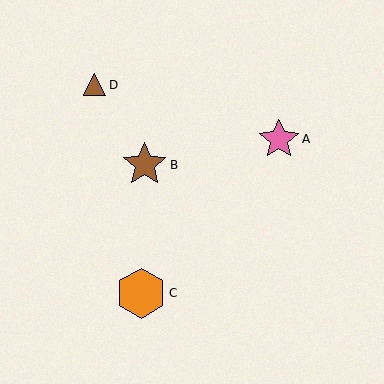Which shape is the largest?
The orange hexagon (labeled C) is the largest.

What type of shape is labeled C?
Shape C is an orange hexagon.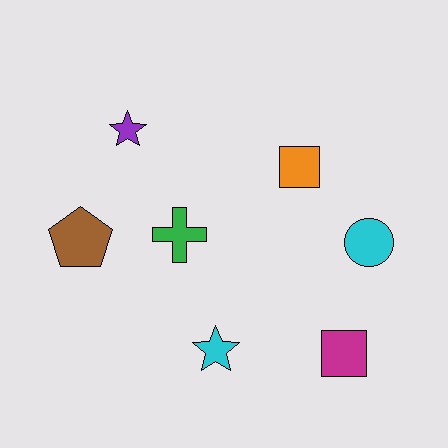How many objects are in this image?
There are 7 objects.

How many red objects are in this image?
There are no red objects.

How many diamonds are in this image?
There are no diamonds.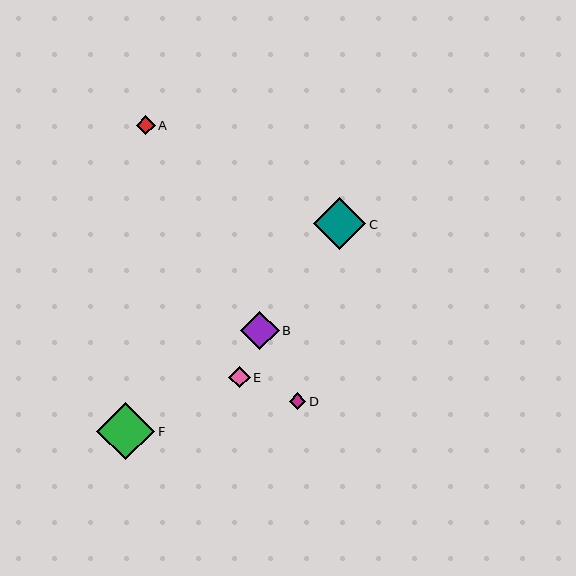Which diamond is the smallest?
Diamond D is the smallest with a size of approximately 17 pixels.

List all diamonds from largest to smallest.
From largest to smallest: F, C, B, E, A, D.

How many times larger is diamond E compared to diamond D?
Diamond E is approximately 1.3 times the size of diamond D.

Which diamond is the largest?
Diamond F is the largest with a size of approximately 58 pixels.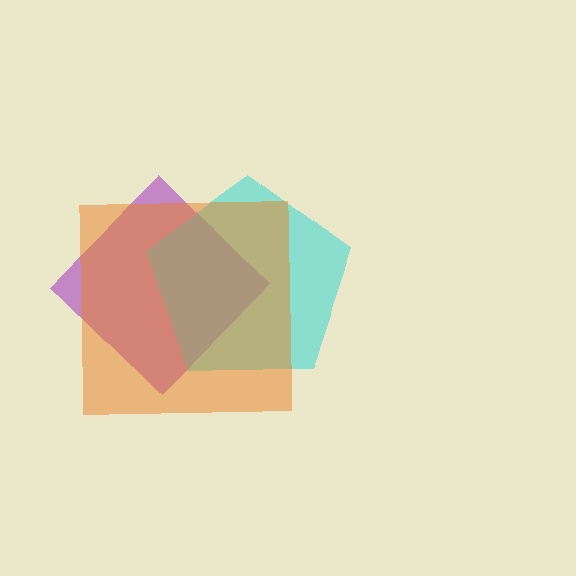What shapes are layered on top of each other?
The layered shapes are: a purple diamond, a cyan pentagon, an orange square.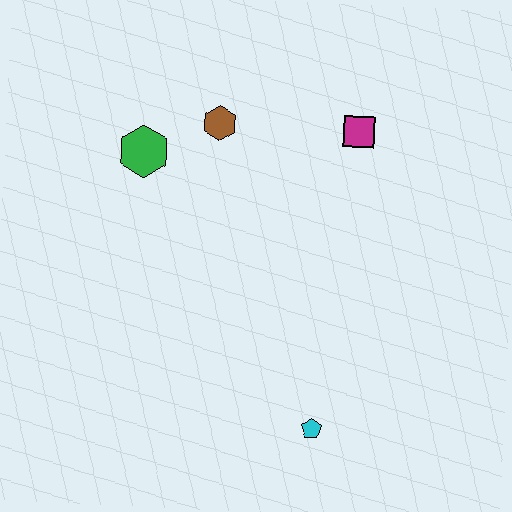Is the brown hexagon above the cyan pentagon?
Yes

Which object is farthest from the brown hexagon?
The cyan pentagon is farthest from the brown hexagon.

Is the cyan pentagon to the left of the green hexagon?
No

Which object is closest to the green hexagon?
The brown hexagon is closest to the green hexagon.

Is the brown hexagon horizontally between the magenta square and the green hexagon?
Yes